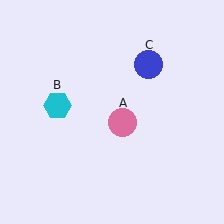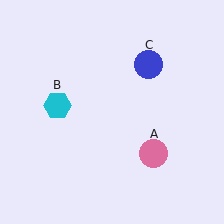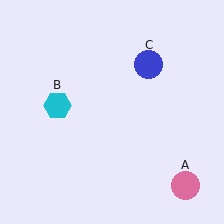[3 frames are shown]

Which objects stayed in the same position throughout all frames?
Cyan hexagon (object B) and blue circle (object C) remained stationary.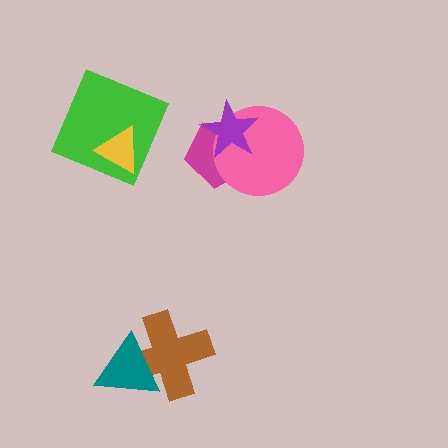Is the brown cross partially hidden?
Yes, it is partially covered by another shape.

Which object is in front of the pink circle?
The purple star is in front of the pink circle.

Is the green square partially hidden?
Yes, it is partially covered by another shape.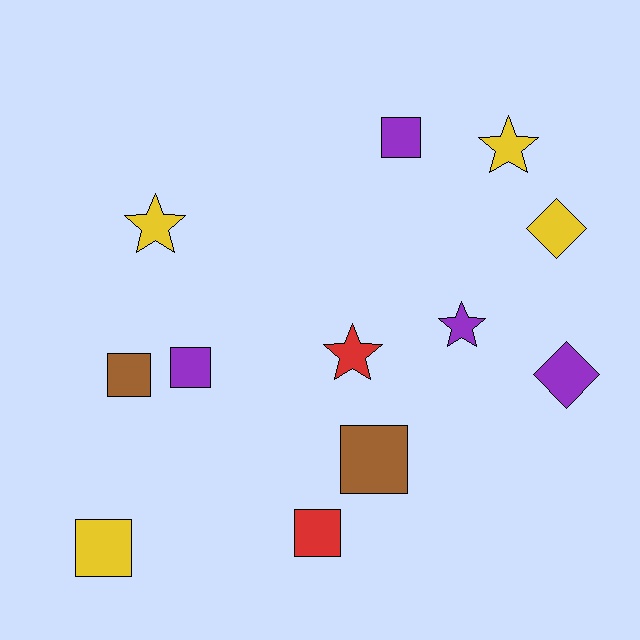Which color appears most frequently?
Purple, with 4 objects.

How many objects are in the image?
There are 12 objects.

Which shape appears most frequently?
Square, with 6 objects.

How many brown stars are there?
There are no brown stars.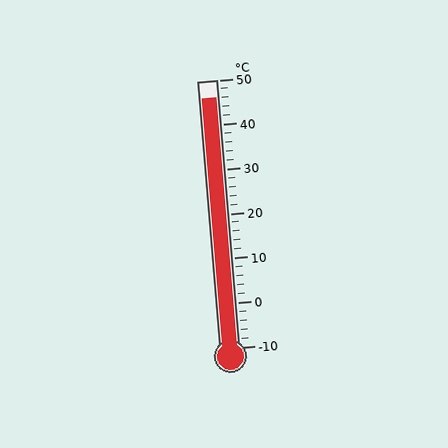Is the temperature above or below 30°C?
The temperature is above 30°C.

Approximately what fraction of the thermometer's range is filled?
The thermometer is filled to approximately 95% of its range.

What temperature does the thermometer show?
The thermometer shows approximately 46°C.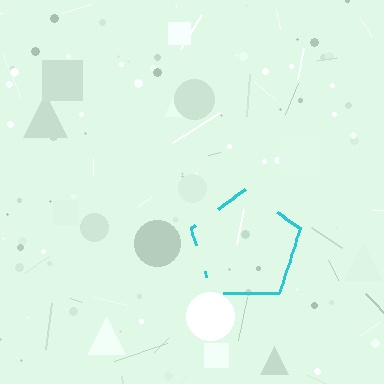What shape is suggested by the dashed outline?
The dashed outline suggests a pentagon.